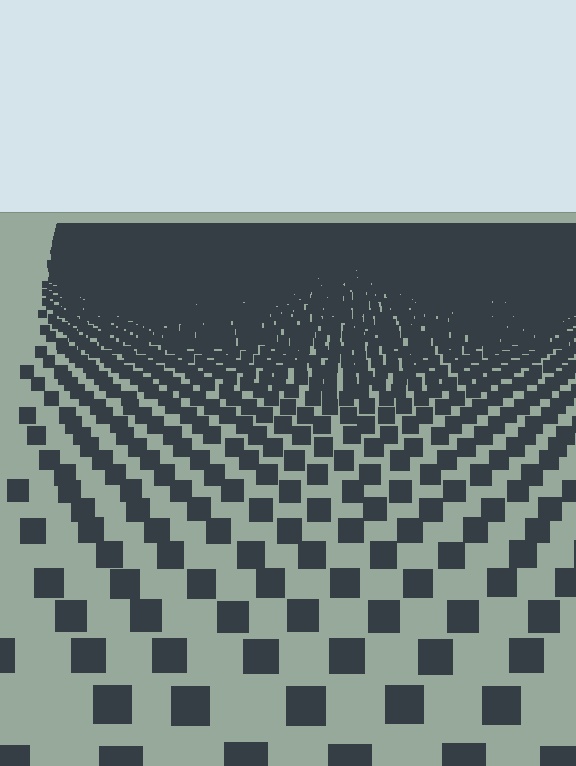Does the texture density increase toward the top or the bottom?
Density increases toward the top.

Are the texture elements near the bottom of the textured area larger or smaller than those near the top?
Larger. Near the bottom, elements are closer to the viewer and appear at a bigger on-screen size.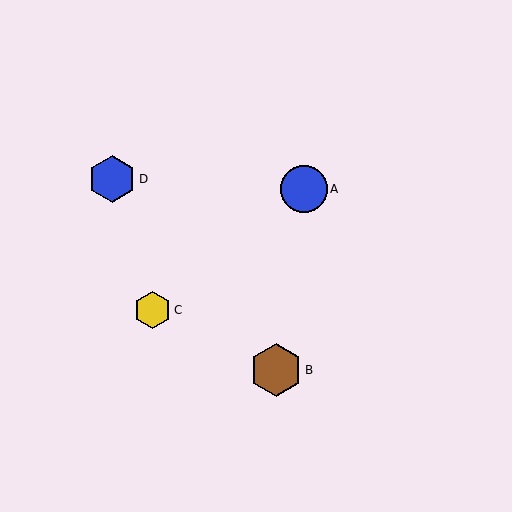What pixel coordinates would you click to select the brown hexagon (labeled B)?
Click at (276, 370) to select the brown hexagon B.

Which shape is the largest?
The brown hexagon (labeled B) is the largest.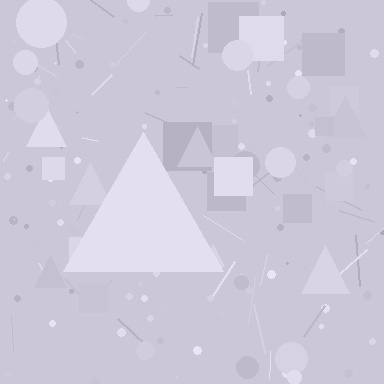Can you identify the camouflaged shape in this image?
The camouflaged shape is a triangle.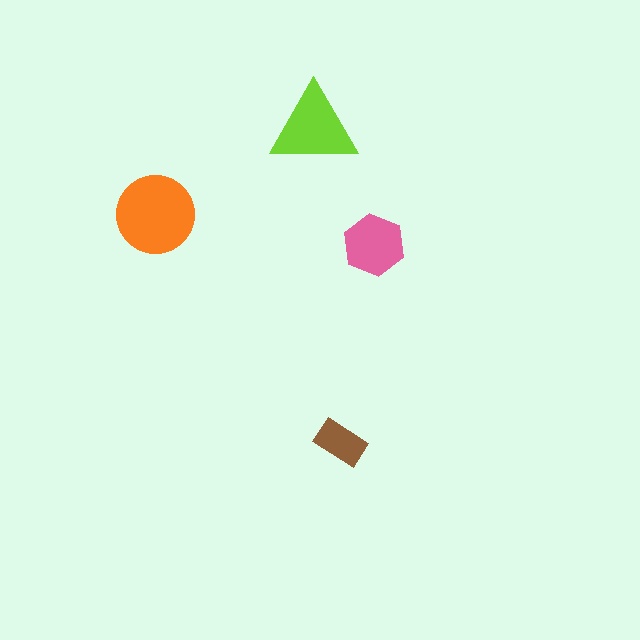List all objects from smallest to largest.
The brown rectangle, the pink hexagon, the lime triangle, the orange circle.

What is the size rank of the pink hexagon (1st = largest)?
3rd.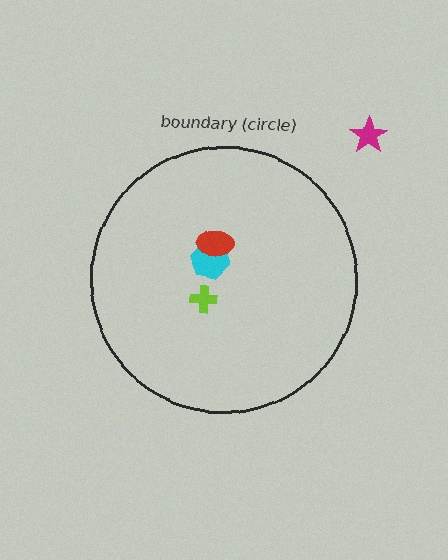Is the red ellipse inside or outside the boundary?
Inside.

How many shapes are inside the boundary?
3 inside, 1 outside.